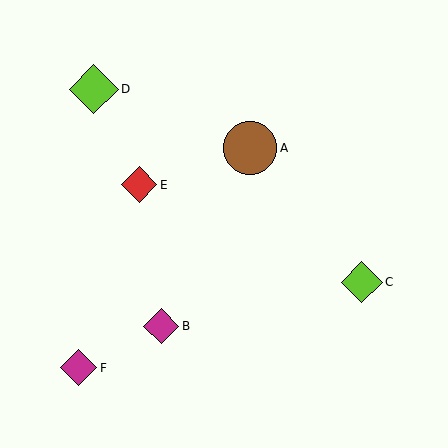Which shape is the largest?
The brown circle (labeled A) is the largest.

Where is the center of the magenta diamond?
The center of the magenta diamond is at (79, 368).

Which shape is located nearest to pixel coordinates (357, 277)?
The lime diamond (labeled C) at (362, 282) is nearest to that location.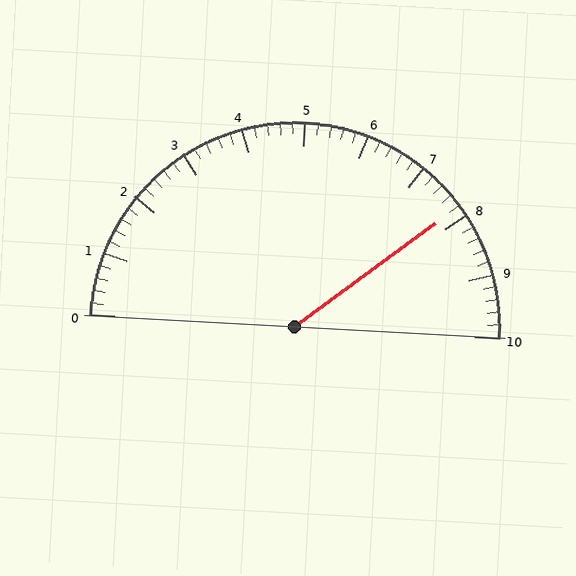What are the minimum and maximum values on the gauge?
The gauge ranges from 0 to 10.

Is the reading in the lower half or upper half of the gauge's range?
The reading is in the upper half of the range (0 to 10).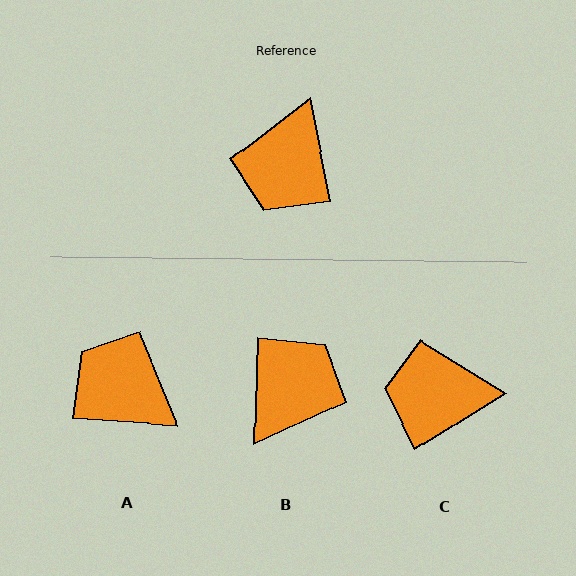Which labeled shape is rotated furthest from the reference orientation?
B, about 166 degrees away.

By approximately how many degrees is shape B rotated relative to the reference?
Approximately 166 degrees counter-clockwise.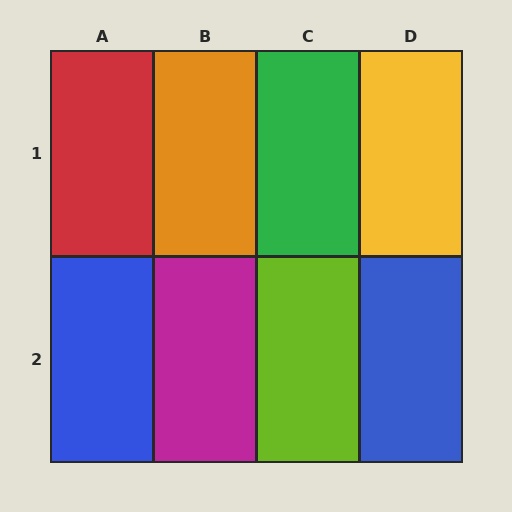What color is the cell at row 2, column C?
Lime.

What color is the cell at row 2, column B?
Magenta.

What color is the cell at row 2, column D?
Blue.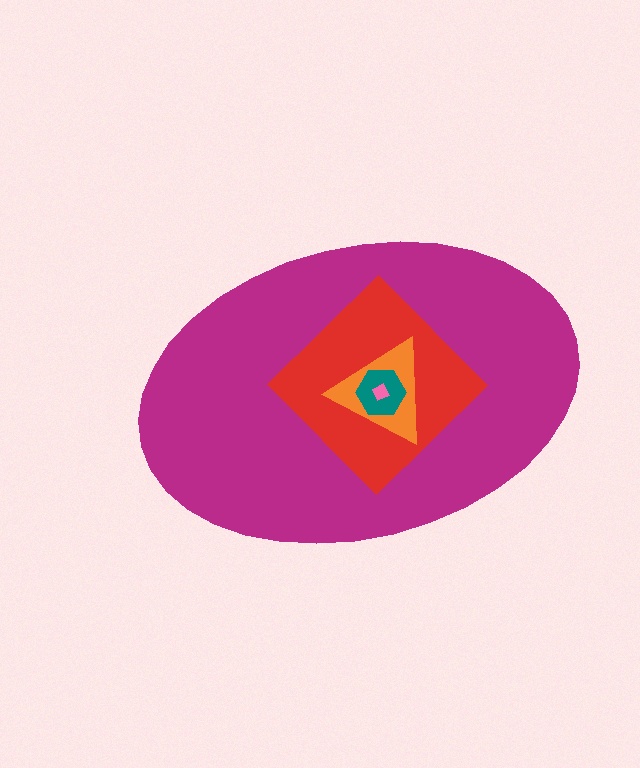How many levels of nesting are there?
5.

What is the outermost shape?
The magenta ellipse.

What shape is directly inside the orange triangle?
The teal hexagon.